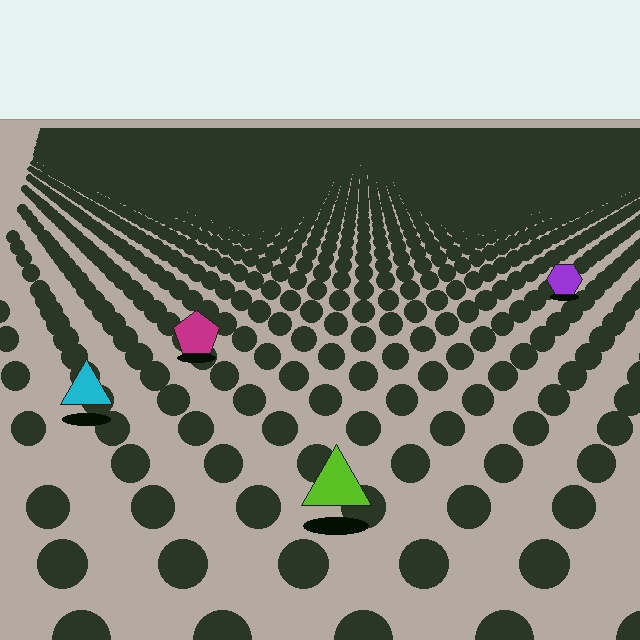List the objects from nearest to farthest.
From nearest to farthest: the lime triangle, the cyan triangle, the magenta pentagon, the purple hexagon.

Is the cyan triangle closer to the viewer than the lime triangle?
No. The lime triangle is closer — you can tell from the texture gradient: the ground texture is coarser near it.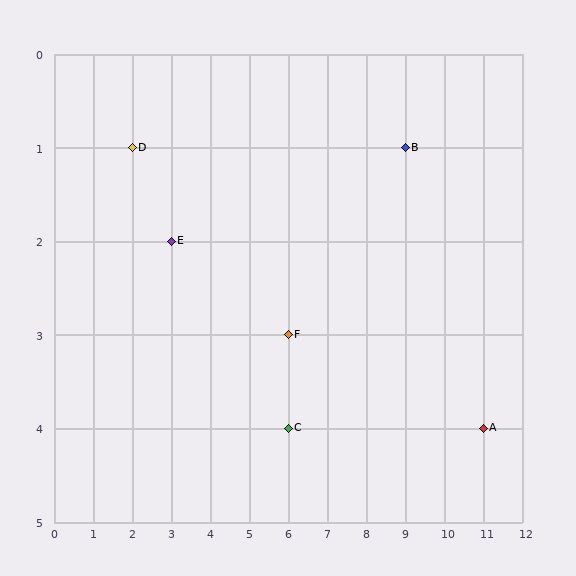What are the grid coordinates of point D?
Point D is at grid coordinates (2, 1).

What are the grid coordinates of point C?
Point C is at grid coordinates (6, 4).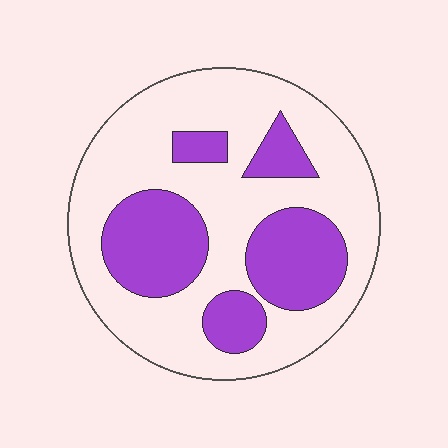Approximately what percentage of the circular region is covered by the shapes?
Approximately 35%.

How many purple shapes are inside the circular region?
5.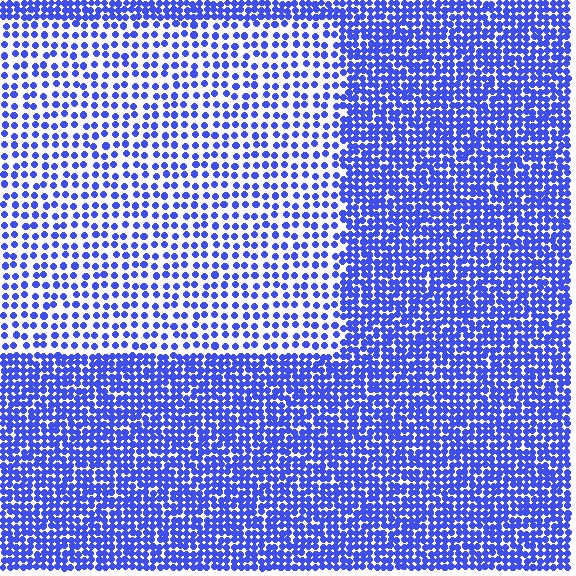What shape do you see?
I see a rectangle.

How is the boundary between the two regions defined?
The boundary is defined by a change in element density (approximately 2.2x ratio). All elements are the same color, size, and shape.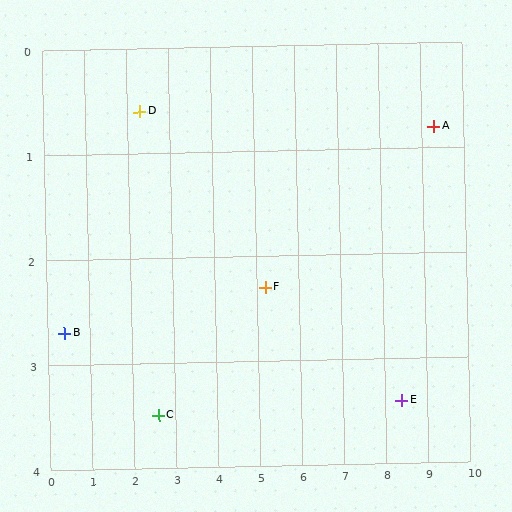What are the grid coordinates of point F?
Point F is at approximately (5.2, 2.3).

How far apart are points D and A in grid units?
Points D and A are about 7.0 grid units apart.